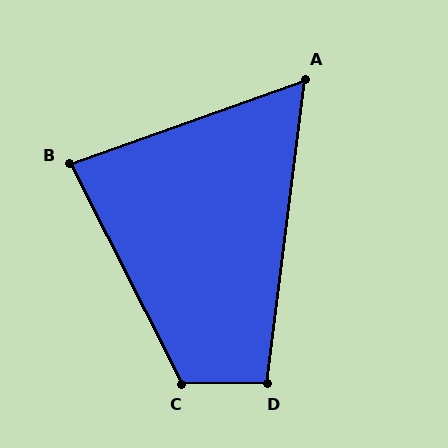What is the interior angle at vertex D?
Approximately 97 degrees (obtuse).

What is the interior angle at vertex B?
Approximately 83 degrees (acute).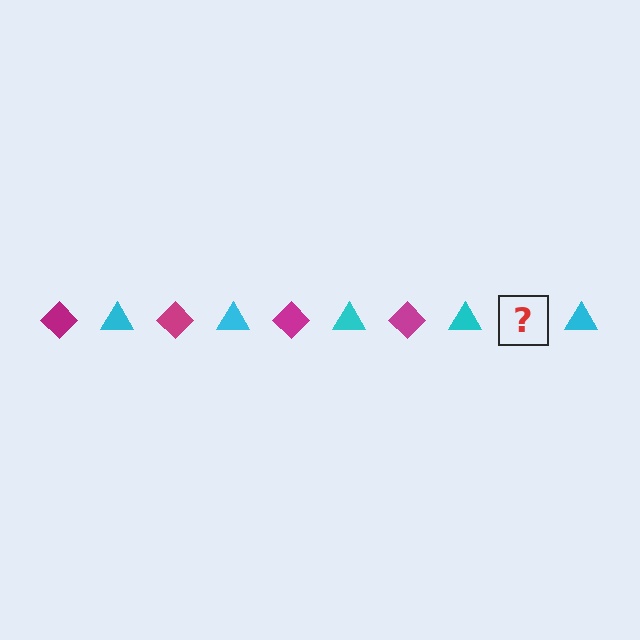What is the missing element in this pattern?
The missing element is a magenta diamond.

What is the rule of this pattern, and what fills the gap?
The rule is that the pattern alternates between magenta diamond and cyan triangle. The gap should be filled with a magenta diamond.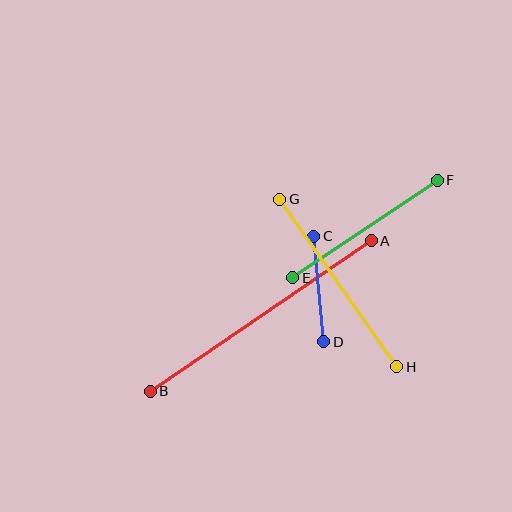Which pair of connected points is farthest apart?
Points A and B are farthest apart.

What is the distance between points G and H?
The distance is approximately 204 pixels.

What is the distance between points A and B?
The distance is approximately 267 pixels.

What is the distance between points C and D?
The distance is approximately 106 pixels.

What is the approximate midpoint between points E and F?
The midpoint is at approximately (365, 229) pixels.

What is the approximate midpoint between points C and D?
The midpoint is at approximately (319, 289) pixels.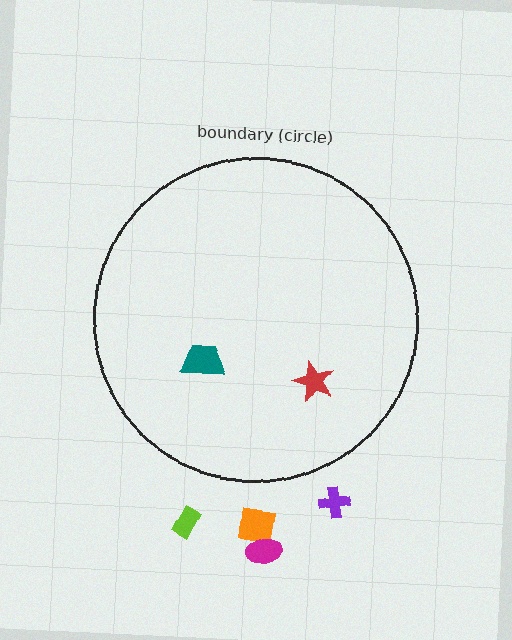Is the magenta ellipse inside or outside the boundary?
Outside.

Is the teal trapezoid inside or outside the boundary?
Inside.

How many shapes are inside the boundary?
2 inside, 4 outside.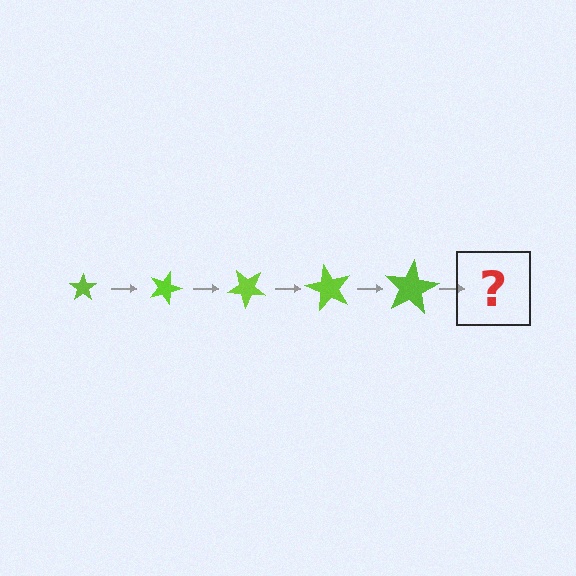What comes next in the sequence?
The next element should be a star, larger than the previous one and rotated 100 degrees from the start.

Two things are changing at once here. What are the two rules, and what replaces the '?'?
The two rules are that the star grows larger each step and it rotates 20 degrees each step. The '?' should be a star, larger than the previous one and rotated 100 degrees from the start.